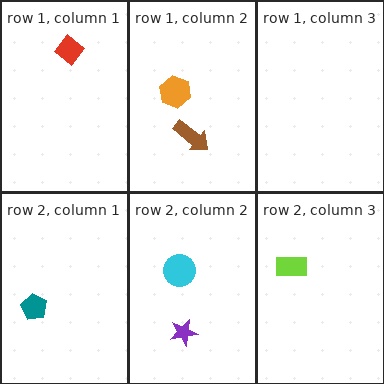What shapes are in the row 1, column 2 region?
The brown arrow, the orange hexagon.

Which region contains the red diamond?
The row 1, column 1 region.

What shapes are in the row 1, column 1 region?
The red diamond.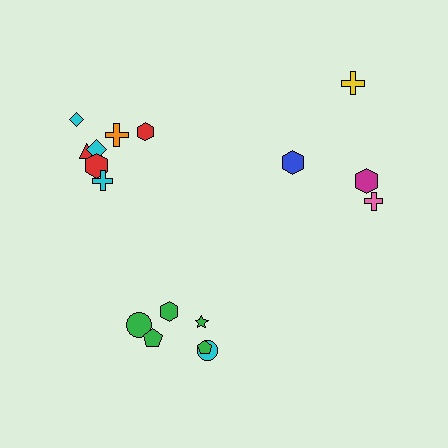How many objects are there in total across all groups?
There are 17 objects.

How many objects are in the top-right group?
There are 4 objects.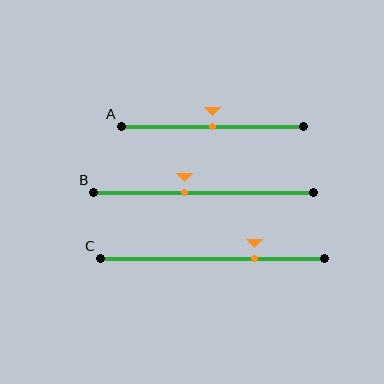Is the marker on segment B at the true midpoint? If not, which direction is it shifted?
No, the marker on segment B is shifted to the left by about 9% of the segment length.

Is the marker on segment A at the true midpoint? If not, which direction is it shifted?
Yes, the marker on segment A is at the true midpoint.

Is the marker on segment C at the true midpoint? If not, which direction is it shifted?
No, the marker on segment C is shifted to the right by about 19% of the segment length.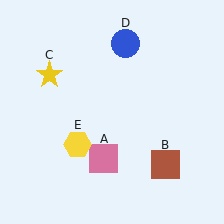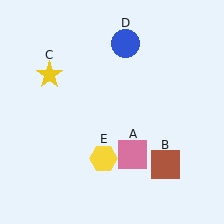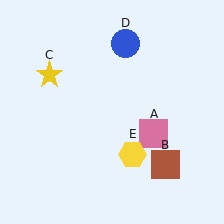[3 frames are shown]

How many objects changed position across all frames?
2 objects changed position: pink square (object A), yellow hexagon (object E).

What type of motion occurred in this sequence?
The pink square (object A), yellow hexagon (object E) rotated counterclockwise around the center of the scene.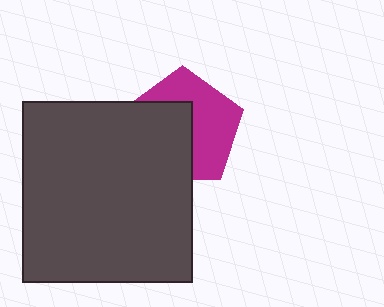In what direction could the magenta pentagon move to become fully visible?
The magenta pentagon could move toward the upper-right. That would shift it out from behind the dark gray rectangle entirely.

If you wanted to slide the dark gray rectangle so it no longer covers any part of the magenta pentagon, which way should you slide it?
Slide it toward the lower-left — that is the most direct way to separate the two shapes.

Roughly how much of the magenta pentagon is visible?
About half of it is visible (roughly 51%).